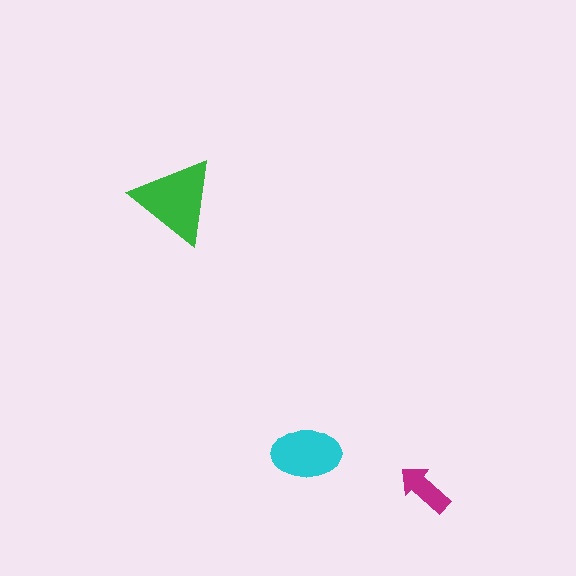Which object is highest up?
The green triangle is topmost.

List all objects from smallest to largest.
The magenta arrow, the cyan ellipse, the green triangle.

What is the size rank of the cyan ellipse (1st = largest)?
2nd.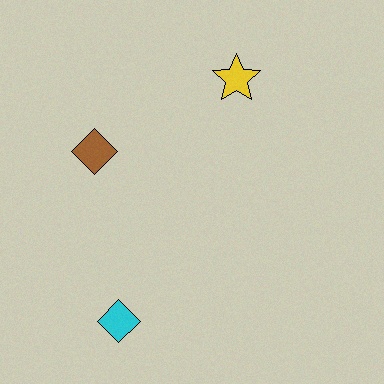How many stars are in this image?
There is 1 star.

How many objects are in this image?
There are 3 objects.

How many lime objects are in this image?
There are no lime objects.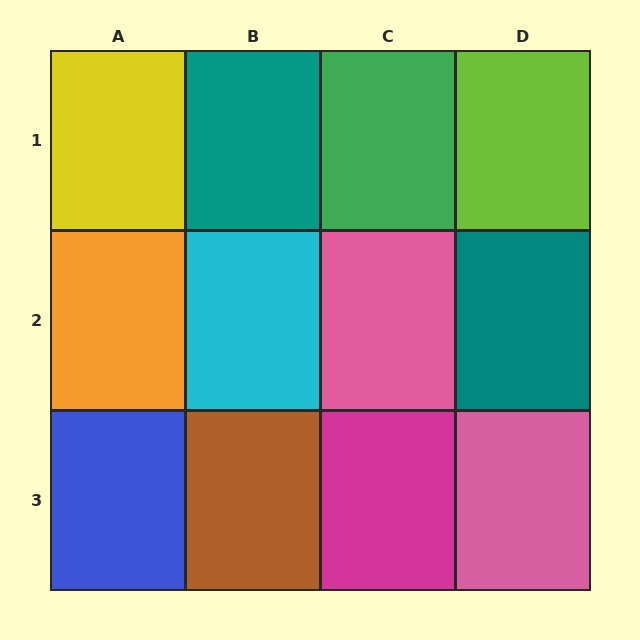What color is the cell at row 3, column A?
Blue.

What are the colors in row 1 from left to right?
Yellow, teal, green, lime.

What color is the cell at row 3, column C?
Magenta.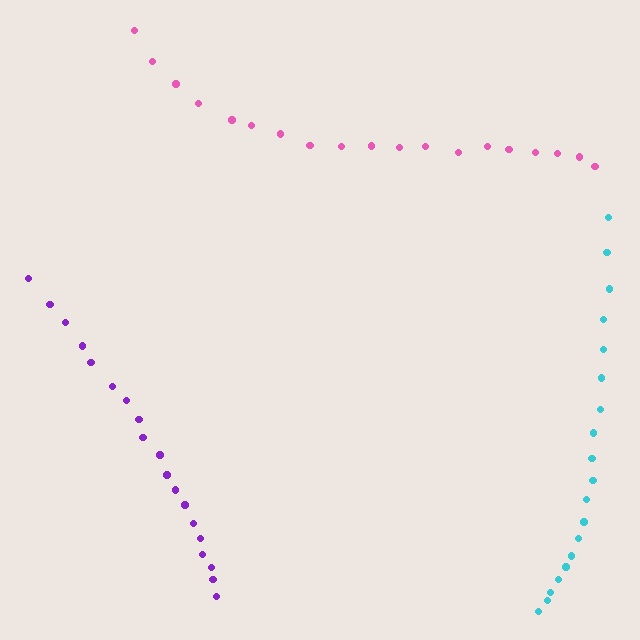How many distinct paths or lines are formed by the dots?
There are 3 distinct paths.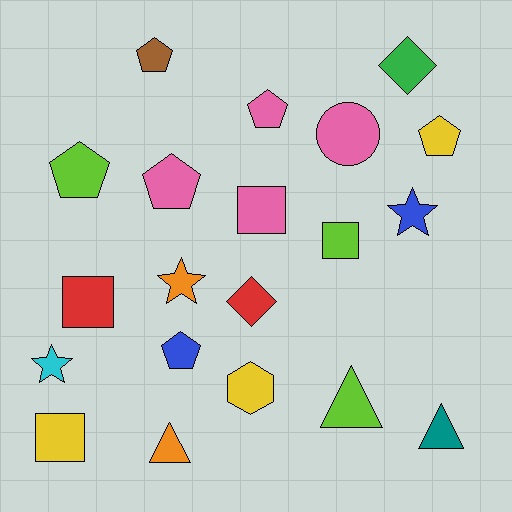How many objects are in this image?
There are 20 objects.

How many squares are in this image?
There are 4 squares.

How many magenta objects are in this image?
There are no magenta objects.